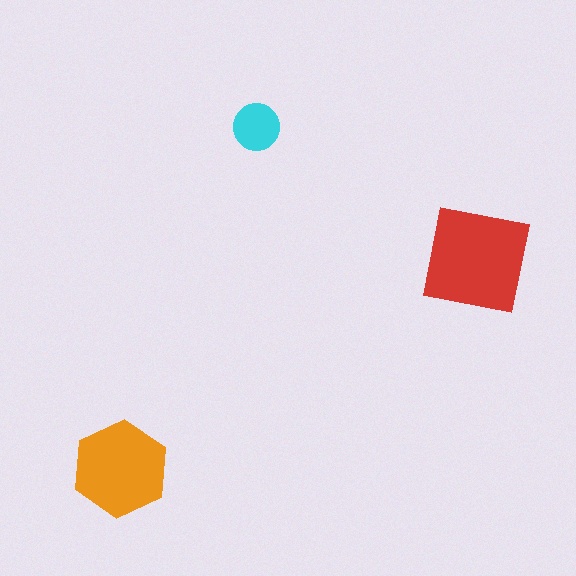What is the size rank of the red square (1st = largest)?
1st.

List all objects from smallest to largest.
The cyan circle, the orange hexagon, the red square.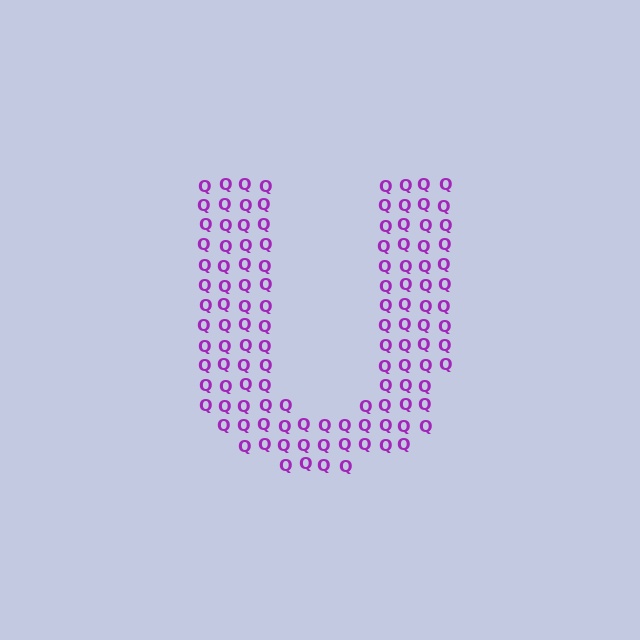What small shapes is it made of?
It is made of small letter Q's.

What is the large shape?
The large shape is the letter U.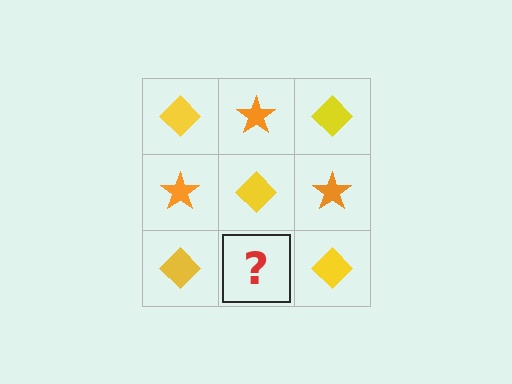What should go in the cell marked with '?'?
The missing cell should contain an orange star.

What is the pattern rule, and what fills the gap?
The rule is that it alternates yellow diamond and orange star in a checkerboard pattern. The gap should be filled with an orange star.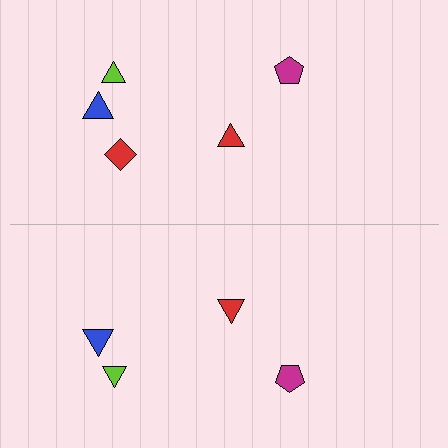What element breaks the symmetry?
A red diamond is missing from the bottom side.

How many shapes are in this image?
There are 9 shapes in this image.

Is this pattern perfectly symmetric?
No, the pattern is not perfectly symmetric. A red diamond is missing from the bottom side.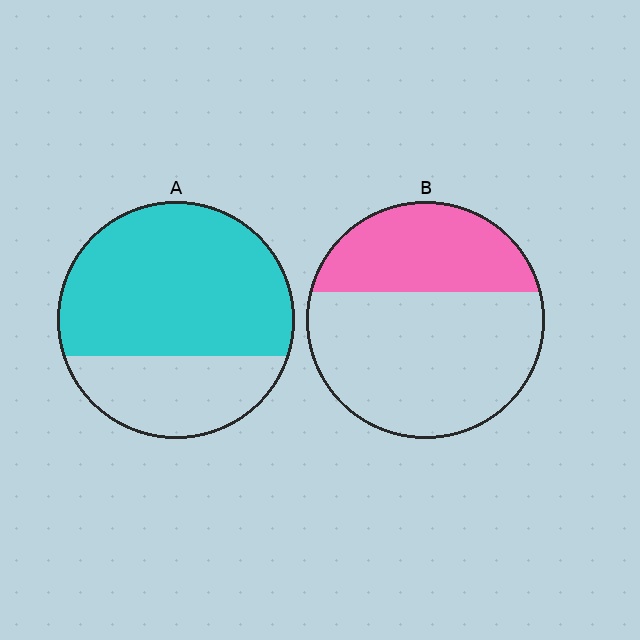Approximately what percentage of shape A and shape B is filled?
A is approximately 70% and B is approximately 35%.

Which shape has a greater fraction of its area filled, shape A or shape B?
Shape A.